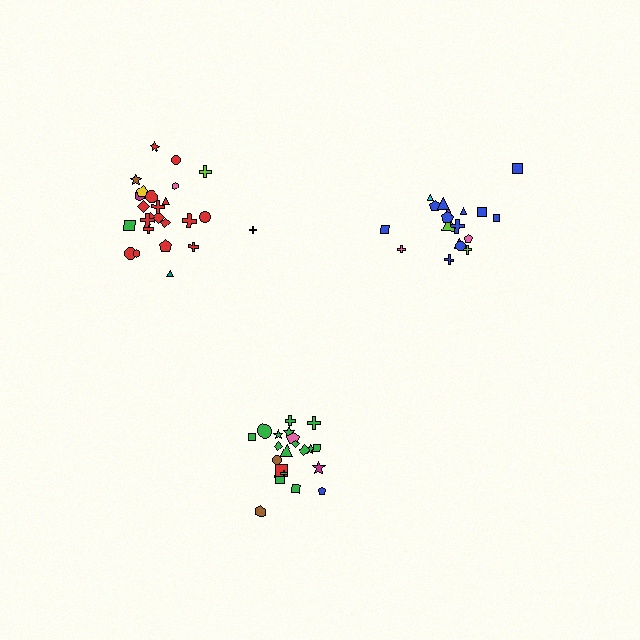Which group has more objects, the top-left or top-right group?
The top-left group.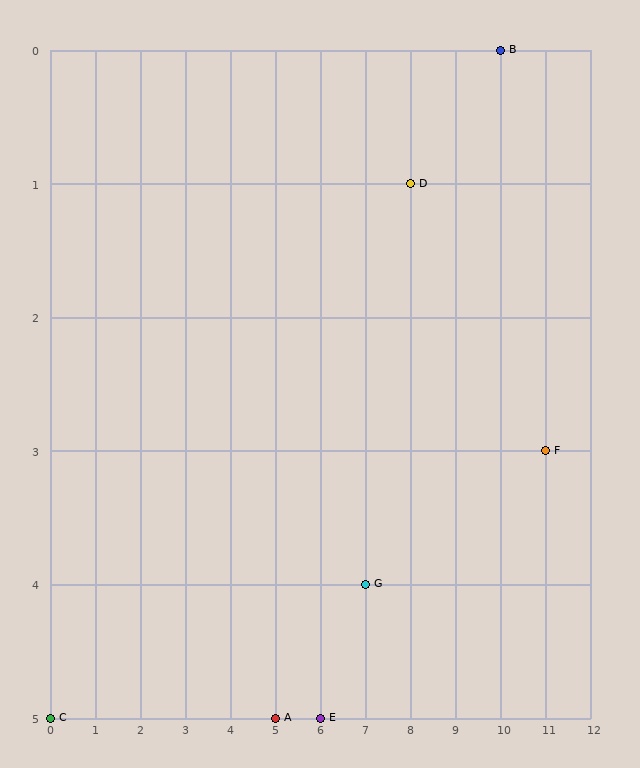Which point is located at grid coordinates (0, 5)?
Point C is at (0, 5).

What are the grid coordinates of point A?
Point A is at grid coordinates (5, 5).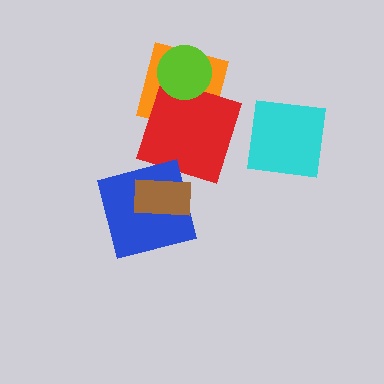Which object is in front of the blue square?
The brown rectangle is in front of the blue square.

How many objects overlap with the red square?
2 objects overlap with the red square.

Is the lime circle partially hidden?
No, no other shape covers it.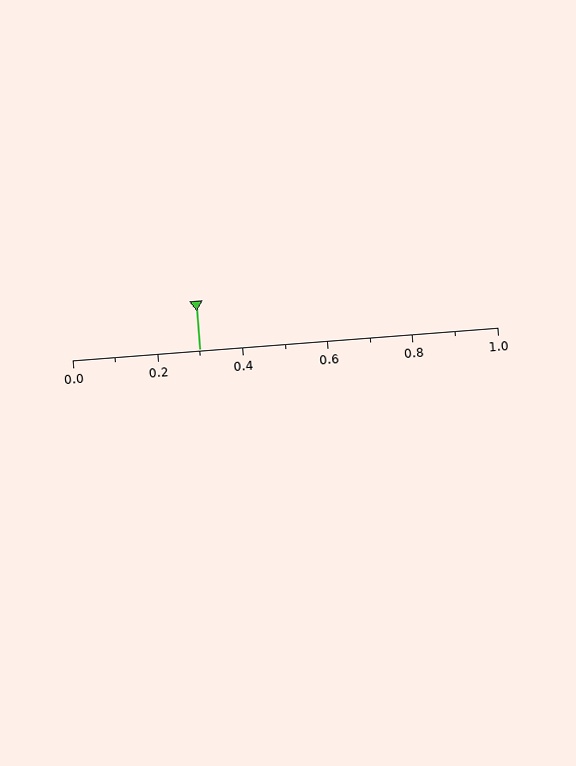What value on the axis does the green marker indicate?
The marker indicates approximately 0.3.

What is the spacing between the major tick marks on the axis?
The major ticks are spaced 0.2 apart.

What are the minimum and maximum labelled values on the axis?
The axis runs from 0.0 to 1.0.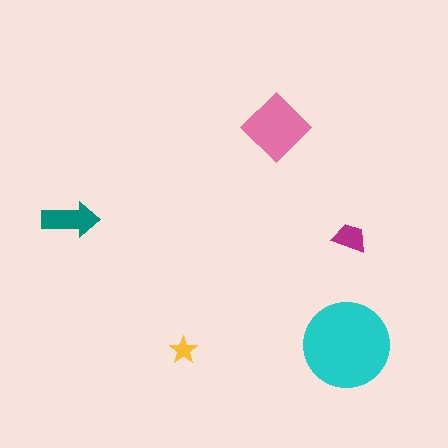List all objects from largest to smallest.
The cyan circle, the pink diamond, the teal arrow, the magenta trapezoid, the yellow star.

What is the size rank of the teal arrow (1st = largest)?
3rd.